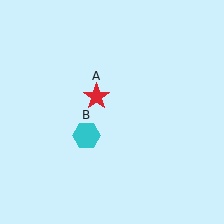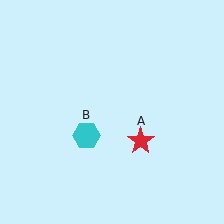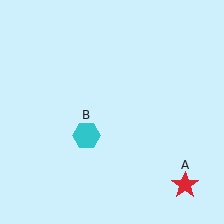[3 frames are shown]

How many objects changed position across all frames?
1 object changed position: red star (object A).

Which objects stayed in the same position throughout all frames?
Cyan hexagon (object B) remained stationary.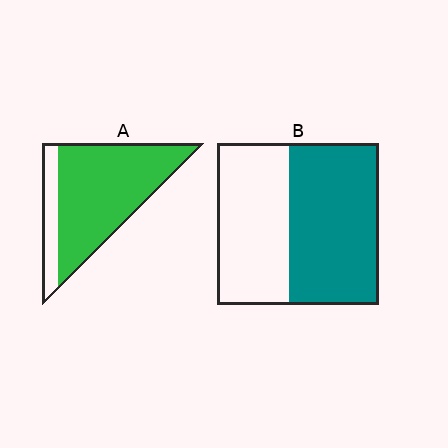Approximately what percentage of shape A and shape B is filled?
A is approximately 80% and B is approximately 55%.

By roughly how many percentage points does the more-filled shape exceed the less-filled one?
By roughly 25 percentage points (A over B).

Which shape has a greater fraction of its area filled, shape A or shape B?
Shape A.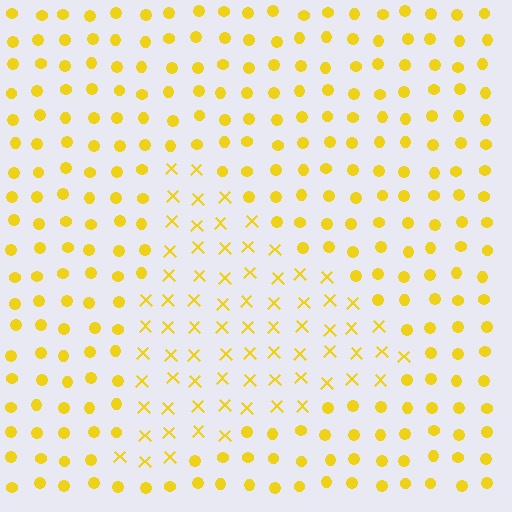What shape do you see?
I see a triangle.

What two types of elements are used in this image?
The image uses X marks inside the triangle region and circles outside it.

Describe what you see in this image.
The image is filled with small yellow elements arranged in a uniform grid. A triangle-shaped region contains X marks, while the surrounding area contains circles. The boundary is defined purely by the change in element shape.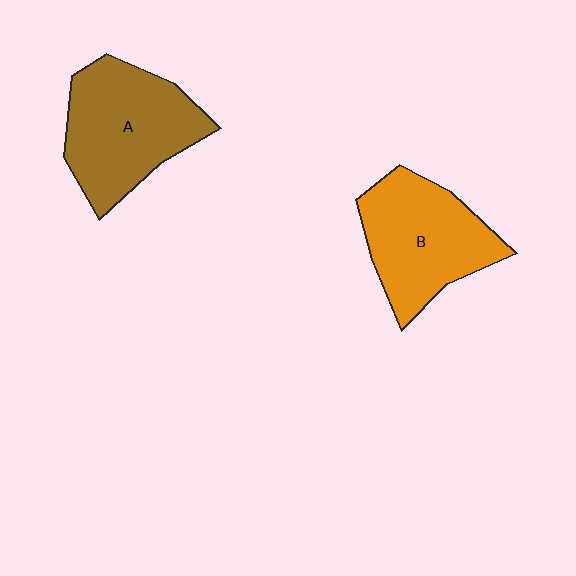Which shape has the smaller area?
Shape B (orange).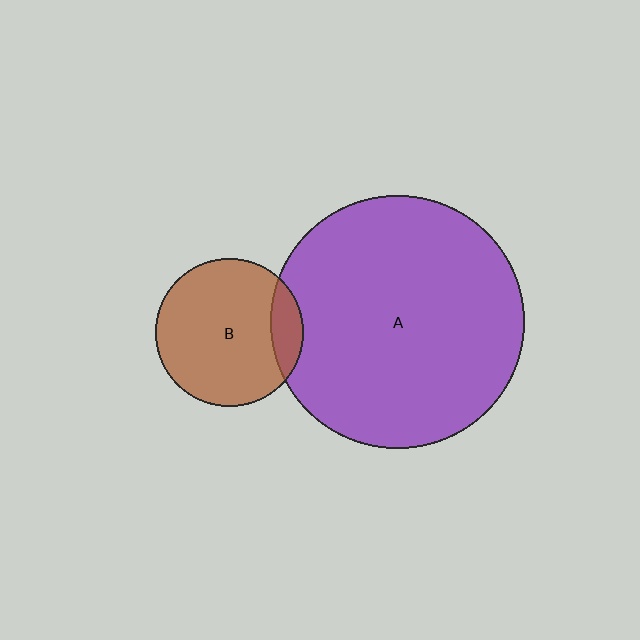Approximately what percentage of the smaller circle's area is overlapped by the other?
Approximately 15%.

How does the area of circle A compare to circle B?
Approximately 2.9 times.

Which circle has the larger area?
Circle A (purple).